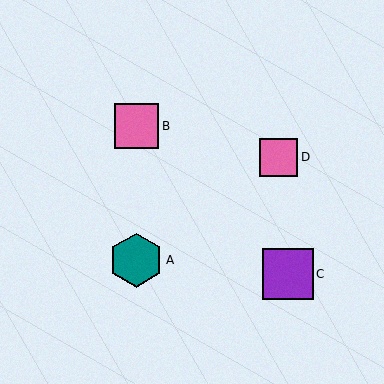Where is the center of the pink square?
The center of the pink square is at (279, 158).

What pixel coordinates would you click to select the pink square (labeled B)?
Click at (137, 126) to select the pink square B.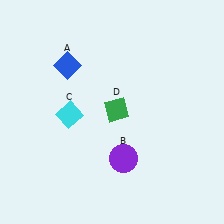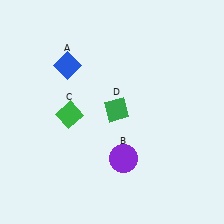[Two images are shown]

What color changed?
The diamond (C) changed from cyan in Image 1 to green in Image 2.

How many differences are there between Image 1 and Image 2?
There is 1 difference between the two images.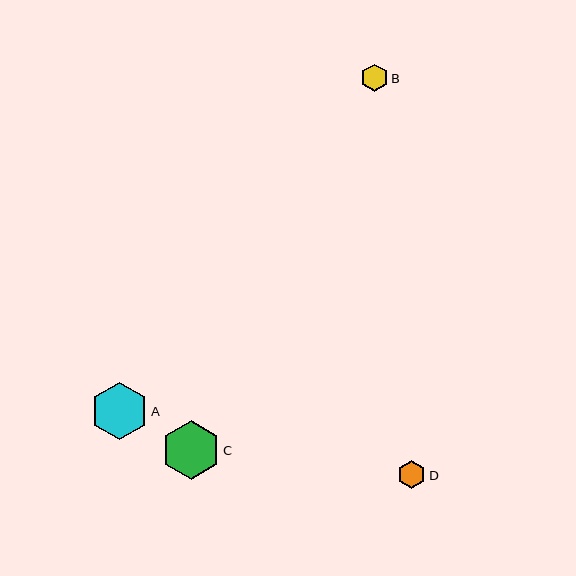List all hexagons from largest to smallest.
From largest to smallest: C, A, D, B.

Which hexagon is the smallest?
Hexagon B is the smallest with a size of approximately 27 pixels.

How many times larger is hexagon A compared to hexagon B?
Hexagon A is approximately 2.1 times the size of hexagon B.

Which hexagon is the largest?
Hexagon C is the largest with a size of approximately 58 pixels.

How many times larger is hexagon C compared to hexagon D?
Hexagon C is approximately 2.1 times the size of hexagon D.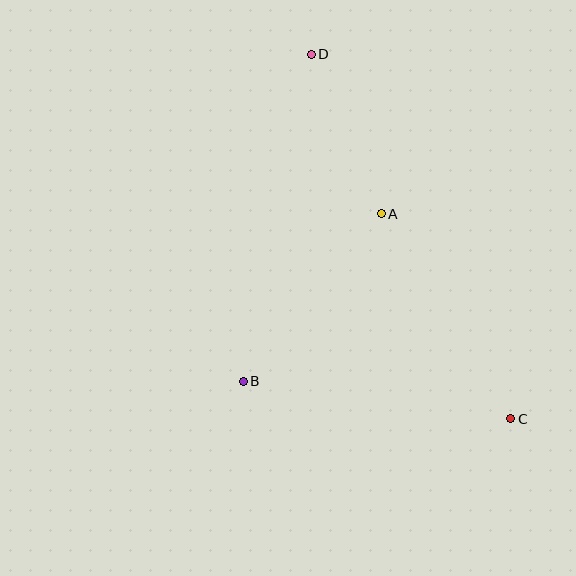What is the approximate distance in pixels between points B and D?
The distance between B and D is approximately 334 pixels.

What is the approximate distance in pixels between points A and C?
The distance between A and C is approximately 243 pixels.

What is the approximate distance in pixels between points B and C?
The distance between B and C is approximately 270 pixels.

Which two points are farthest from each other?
Points C and D are farthest from each other.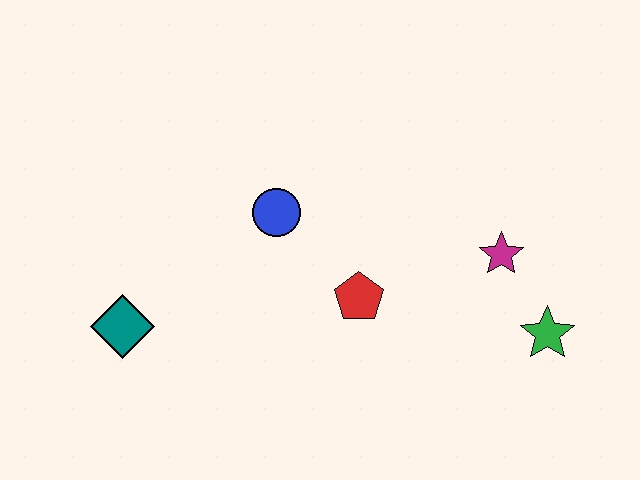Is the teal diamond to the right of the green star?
No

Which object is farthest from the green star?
The teal diamond is farthest from the green star.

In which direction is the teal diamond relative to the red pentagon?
The teal diamond is to the left of the red pentagon.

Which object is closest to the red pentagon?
The blue circle is closest to the red pentagon.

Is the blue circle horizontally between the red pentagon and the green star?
No